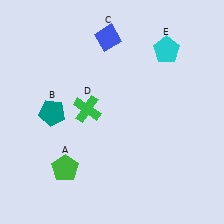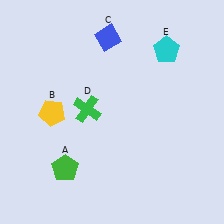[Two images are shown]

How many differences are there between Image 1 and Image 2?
There is 1 difference between the two images.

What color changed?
The pentagon (B) changed from teal in Image 1 to yellow in Image 2.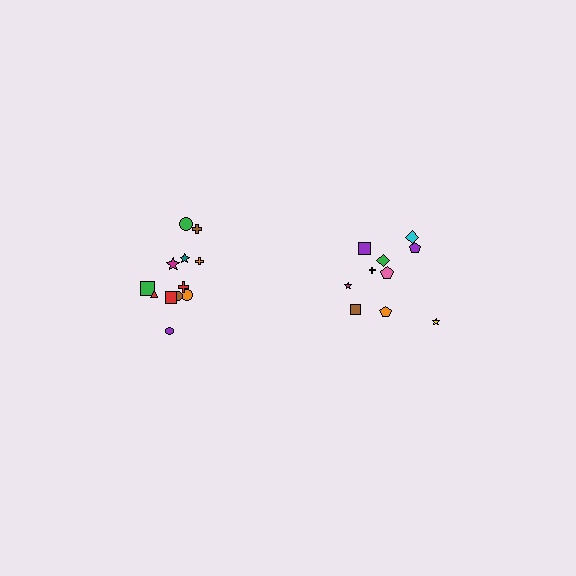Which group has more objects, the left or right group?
The left group.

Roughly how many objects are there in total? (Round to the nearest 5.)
Roughly 20 objects in total.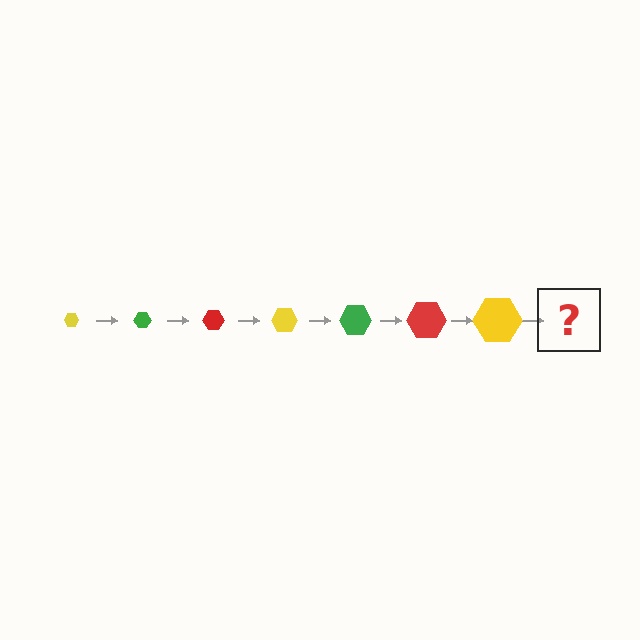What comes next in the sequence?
The next element should be a green hexagon, larger than the previous one.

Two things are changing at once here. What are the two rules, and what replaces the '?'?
The two rules are that the hexagon grows larger each step and the color cycles through yellow, green, and red. The '?' should be a green hexagon, larger than the previous one.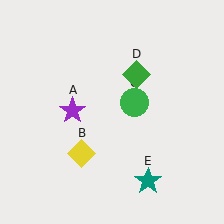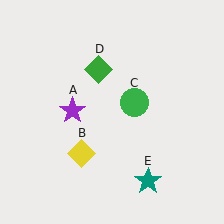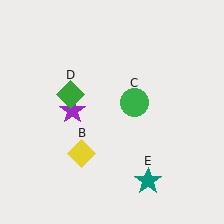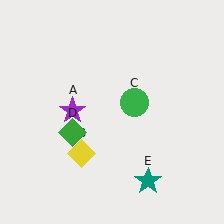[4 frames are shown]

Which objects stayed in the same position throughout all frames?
Purple star (object A) and yellow diamond (object B) and green circle (object C) and teal star (object E) remained stationary.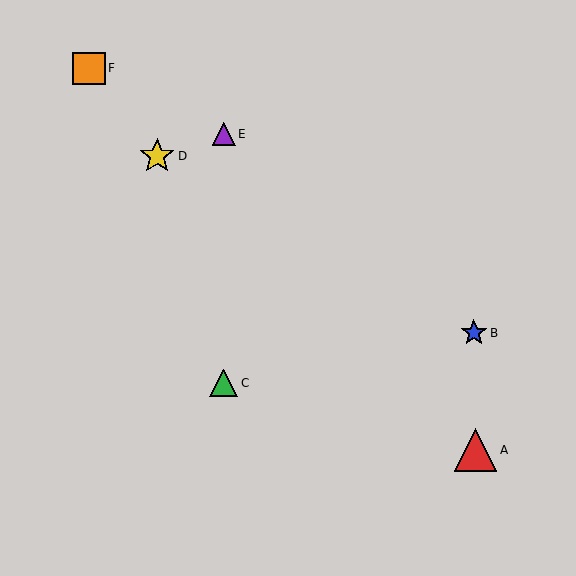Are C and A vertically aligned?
No, C is at x≈224 and A is at x≈475.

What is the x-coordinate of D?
Object D is at x≈157.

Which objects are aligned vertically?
Objects C, E are aligned vertically.